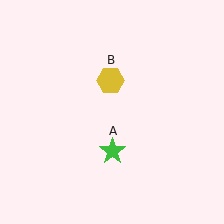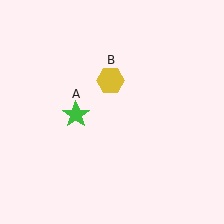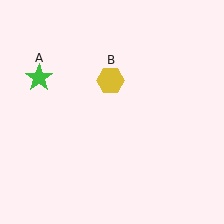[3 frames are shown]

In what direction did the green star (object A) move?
The green star (object A) moved up and to the left.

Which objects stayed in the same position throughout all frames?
Yellow hexagon (object B) remained stationary.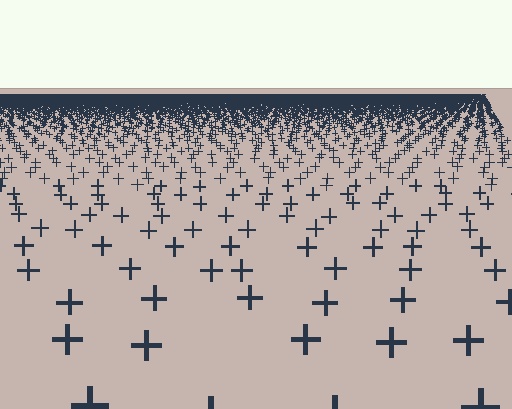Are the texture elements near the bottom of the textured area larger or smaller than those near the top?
Larger. Near the bottom, elements are closer to the viewer and appear at a bigger on-screen size.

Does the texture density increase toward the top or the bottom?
Density increases toward the top.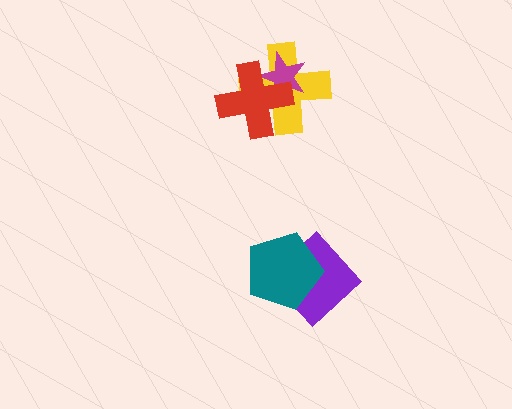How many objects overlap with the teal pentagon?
1 object overlaps with the teal pentagon.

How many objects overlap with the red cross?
2 objects overlap with the red cross.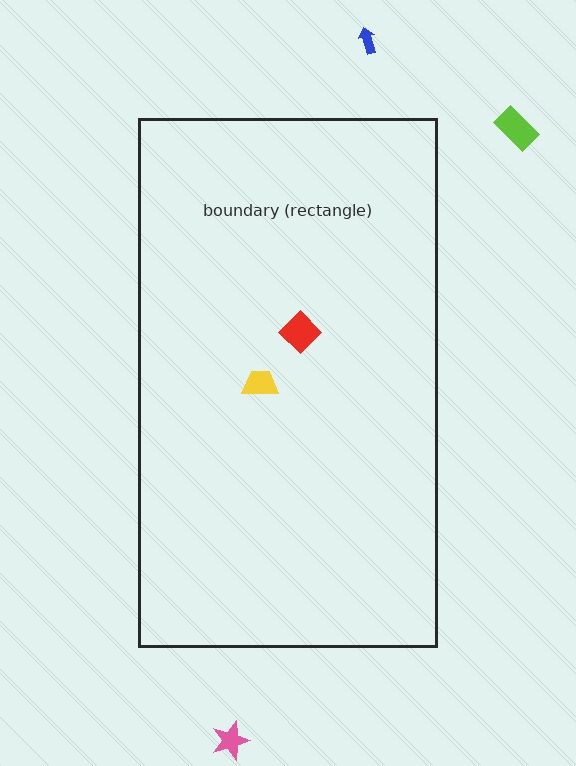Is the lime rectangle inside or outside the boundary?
Outside.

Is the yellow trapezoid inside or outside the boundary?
Inside.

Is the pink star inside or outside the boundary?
Outside.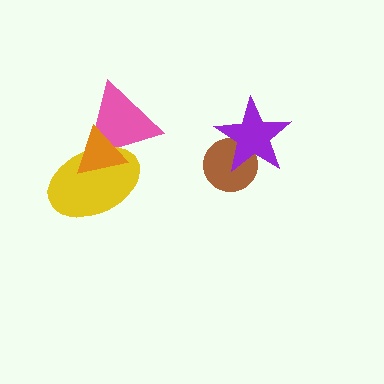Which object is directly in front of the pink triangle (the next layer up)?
The yellow ellipse is directly in front of the pink triangle.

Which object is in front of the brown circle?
The purple star is in front of the brown circle.